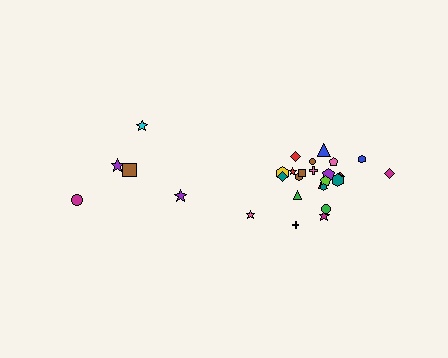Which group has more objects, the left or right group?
The right group.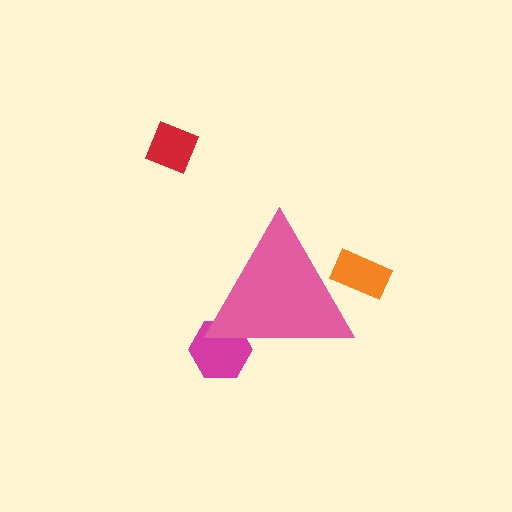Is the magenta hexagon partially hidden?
Yes, the magenta hexagon is partially hidden behind the pink triangle.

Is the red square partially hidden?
No, the red square is fully visible.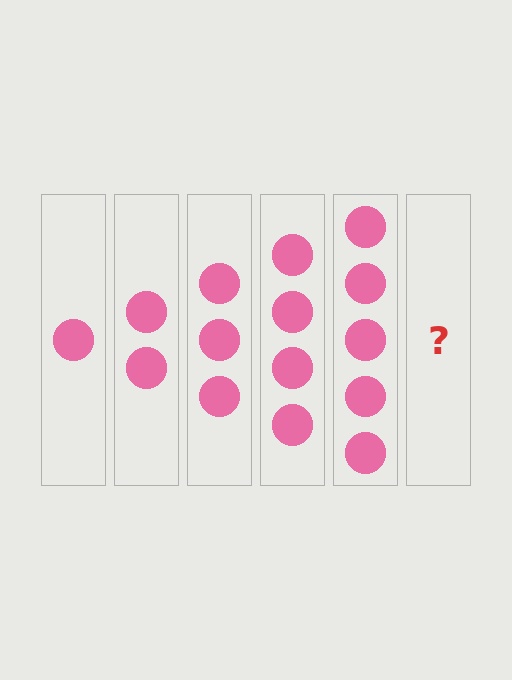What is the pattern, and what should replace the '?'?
The pattern is that each step adds one more circle. The '?' should be 6 circles.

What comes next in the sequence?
The next element should be 6 circles.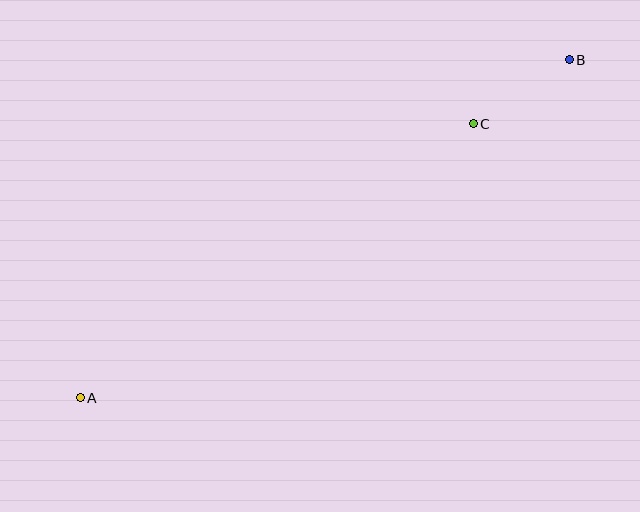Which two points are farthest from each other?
Points A and B are farthest from each other.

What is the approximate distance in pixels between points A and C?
The distance between A and C is approximately 479 pixels.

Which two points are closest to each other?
Points B and C are closest to each other.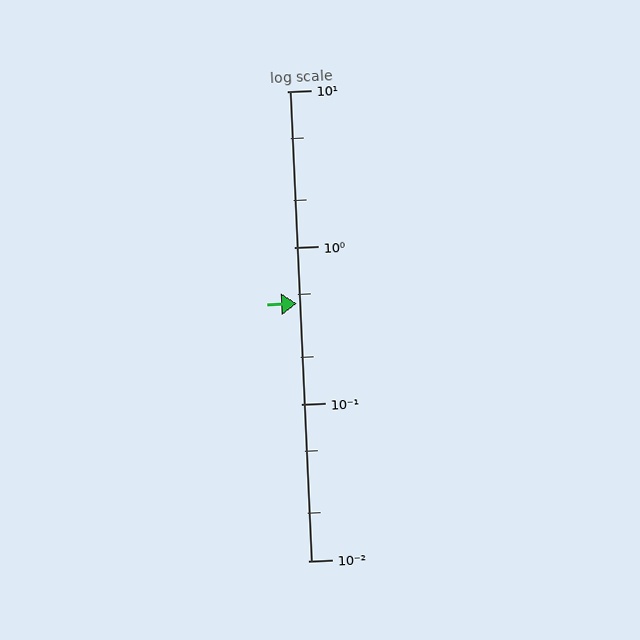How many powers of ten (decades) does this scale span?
The scale spans 3 decades, from 0.01 to 10.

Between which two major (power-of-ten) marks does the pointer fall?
The pointer is between 0.1 and 1.